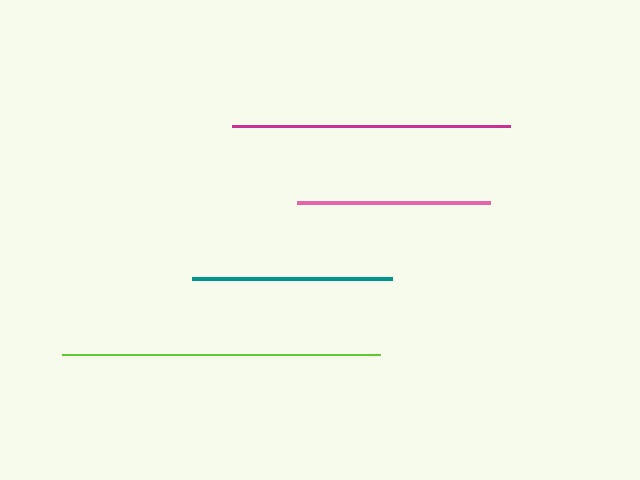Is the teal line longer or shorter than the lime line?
The lime line is longer than the teal line.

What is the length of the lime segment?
The lime segment is approximately 318 pixels long.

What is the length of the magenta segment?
The magenta segment is approximately 279 pixels long.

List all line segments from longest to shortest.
From longest to shortest: lime, magenta, teal, pink.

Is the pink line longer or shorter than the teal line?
The teal line is longer than the pink line.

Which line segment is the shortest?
The pink line is the shortest at approximately 194 pixels.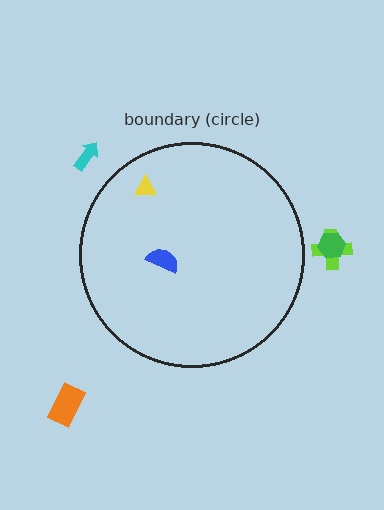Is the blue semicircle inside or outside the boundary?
Inside.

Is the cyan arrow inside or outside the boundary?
Outside.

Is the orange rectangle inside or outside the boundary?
Outside.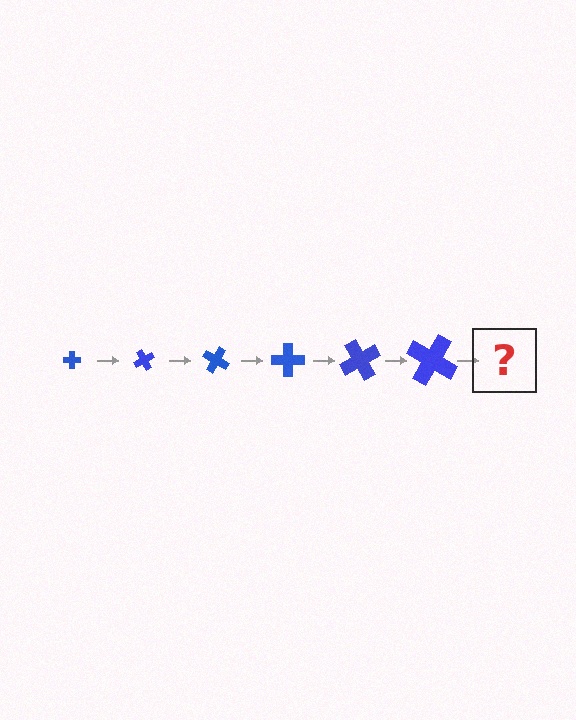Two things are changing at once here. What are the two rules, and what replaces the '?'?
The two rules are that the cross grows larger each step and it rotates 60 degrees each step. The '?' should be a cross, larger than the previous one and rotated 360 degrees from the start.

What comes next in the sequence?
The next element should be a cross, larger than the previous one and rotated 360 degrees from the start.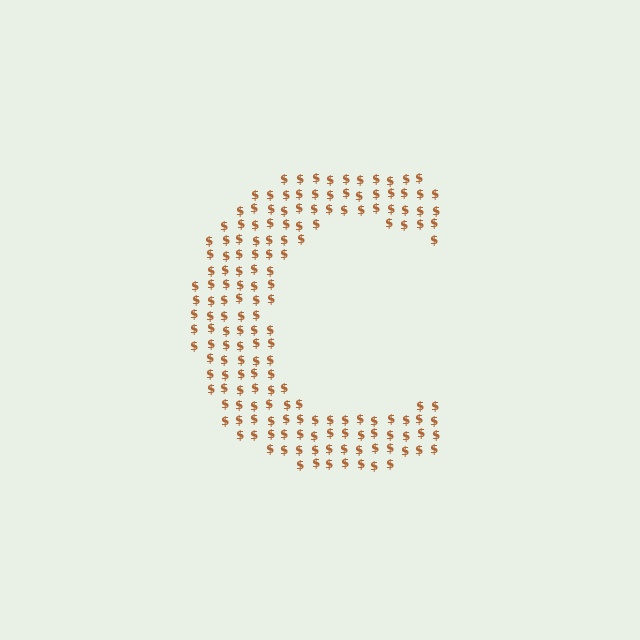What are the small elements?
The small elements are dollar signs.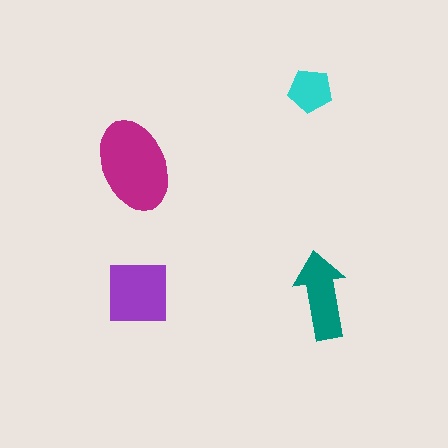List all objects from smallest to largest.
The cyan pentagon, the teal arrow, the purple square, the magenta ellipse.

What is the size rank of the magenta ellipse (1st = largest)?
1st.